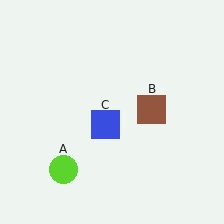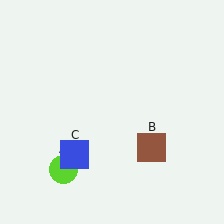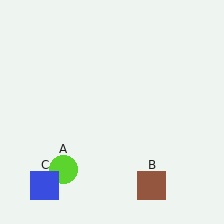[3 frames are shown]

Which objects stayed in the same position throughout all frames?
Lime circle (object A) remained stationary.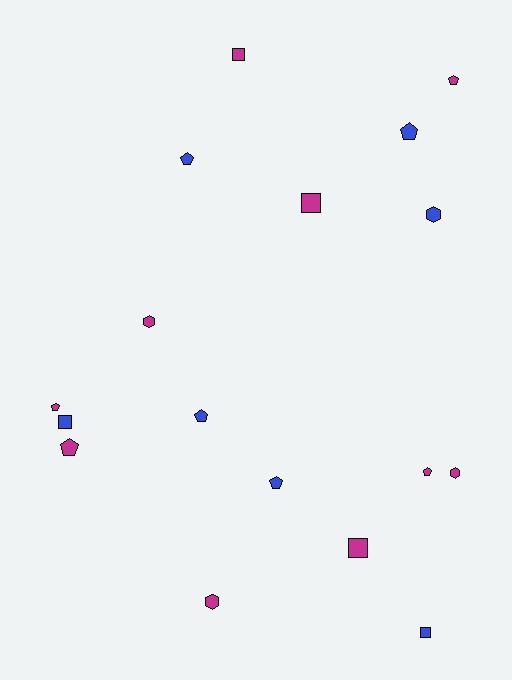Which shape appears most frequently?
Pentagon, with 8 objects.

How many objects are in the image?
There are 17 objects.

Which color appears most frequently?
Magenta, with 10 objects.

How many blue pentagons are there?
There are 4 blue pentagons.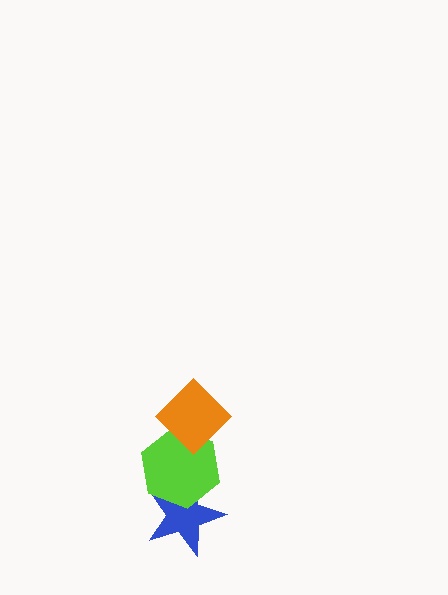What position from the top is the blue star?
The blue star is 3rd from the top.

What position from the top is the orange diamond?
The orange diamond is 1st from the top.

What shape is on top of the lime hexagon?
The orange diamond is on top of the lime hexagon.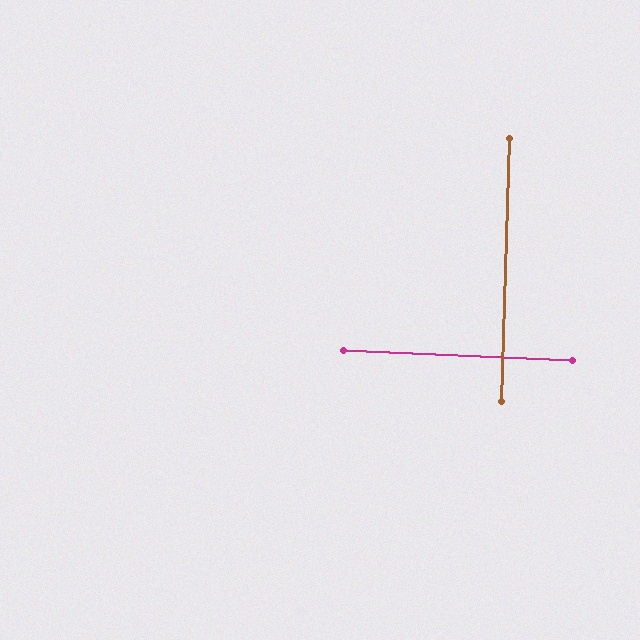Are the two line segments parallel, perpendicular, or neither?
Perpendicular — they meet at approximately 89°.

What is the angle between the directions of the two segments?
Approximately 89 degrees.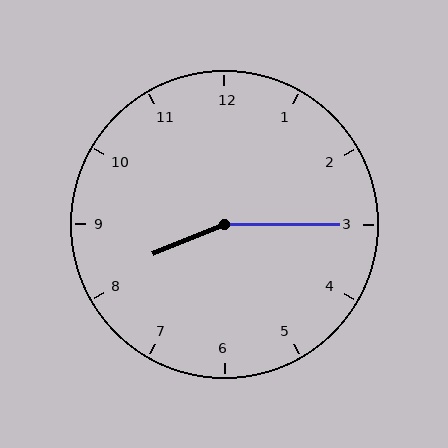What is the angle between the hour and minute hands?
Approximately 158 degrees.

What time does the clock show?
8:15.